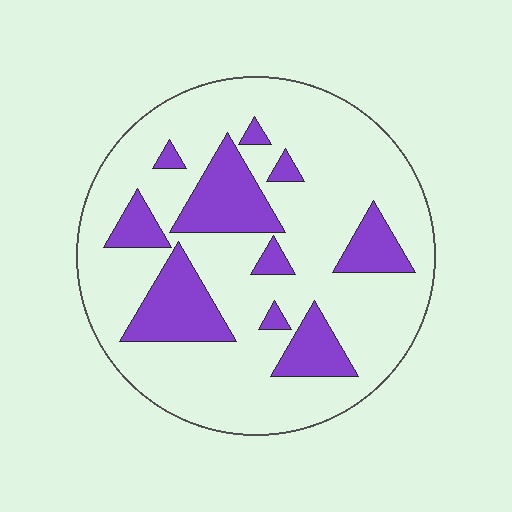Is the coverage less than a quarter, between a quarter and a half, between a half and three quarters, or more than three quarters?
Less than a quarter.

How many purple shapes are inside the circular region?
10.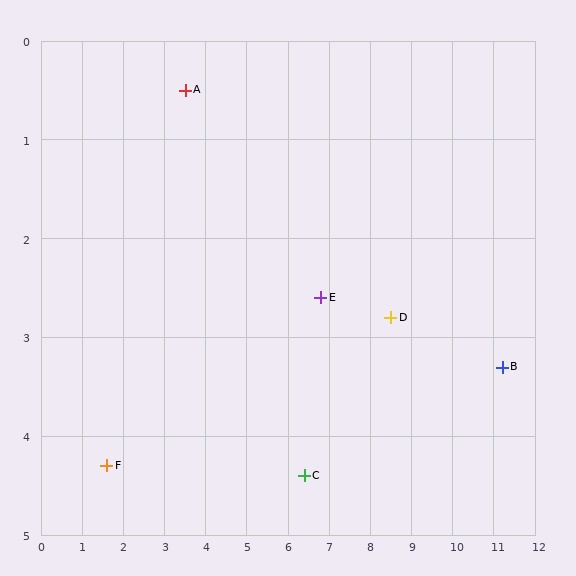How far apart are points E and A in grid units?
Points E and A are about 3.9 grid units apart.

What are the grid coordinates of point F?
Point F is at approximately (1.6, 4.3).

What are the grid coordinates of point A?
Point A is at approximately (3.5, 0.5).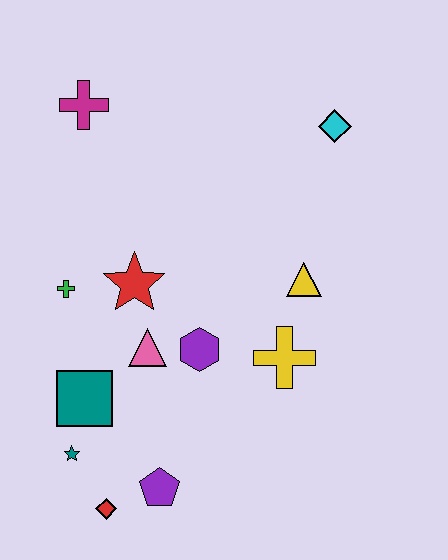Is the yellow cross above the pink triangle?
No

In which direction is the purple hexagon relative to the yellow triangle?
The purple hexagon is to the left of the yellow triangle.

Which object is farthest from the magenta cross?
The red diamond is farthest from the magenta cross.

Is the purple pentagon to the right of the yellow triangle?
No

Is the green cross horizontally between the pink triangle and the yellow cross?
No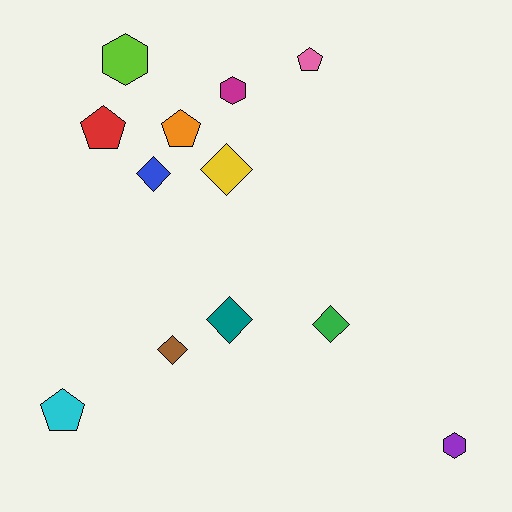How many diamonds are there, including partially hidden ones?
There are 5 diamonds.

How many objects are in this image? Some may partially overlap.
There are 12 objects.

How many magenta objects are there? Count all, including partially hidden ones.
There is 1 magenta object.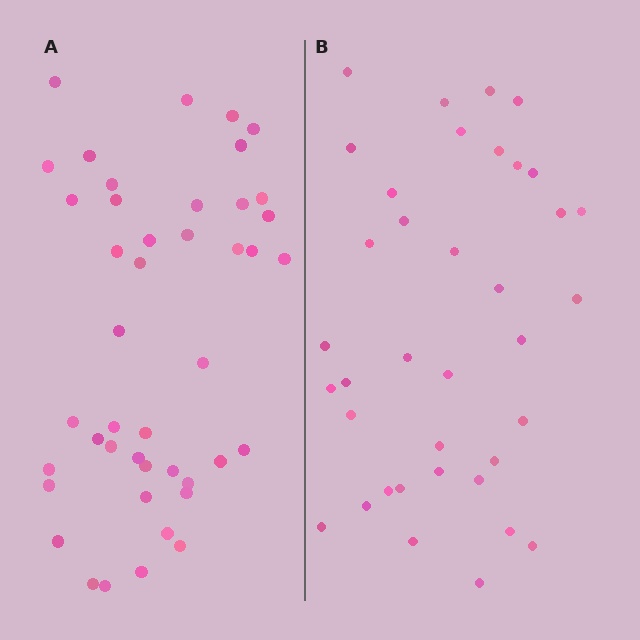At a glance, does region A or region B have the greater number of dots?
Region A (the left region) has more dots.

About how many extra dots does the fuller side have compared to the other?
Region A has roughly 8 or so more dots than region B.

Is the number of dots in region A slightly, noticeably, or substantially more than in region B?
Region A has only slightly more — the two regions are fairly close. The ratio is roughly 1.2 to 1.